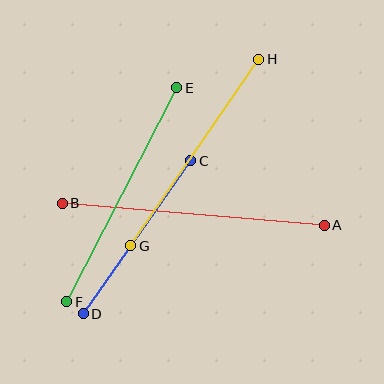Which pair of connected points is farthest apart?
Points A and B are farthest apart.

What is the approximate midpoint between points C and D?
The midpoint is at approximately (137, 237) pixels.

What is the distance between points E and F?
The distance is approximately 241 pixels.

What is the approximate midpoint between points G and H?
The midpoint is at approximately (195, 153) pixels.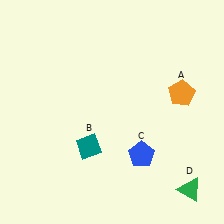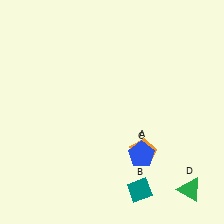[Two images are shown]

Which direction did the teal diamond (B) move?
The teal diamond (B) moved right.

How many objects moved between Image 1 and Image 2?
2 objects moved between the two images.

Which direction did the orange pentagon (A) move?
The orange pentagon (A) moved down.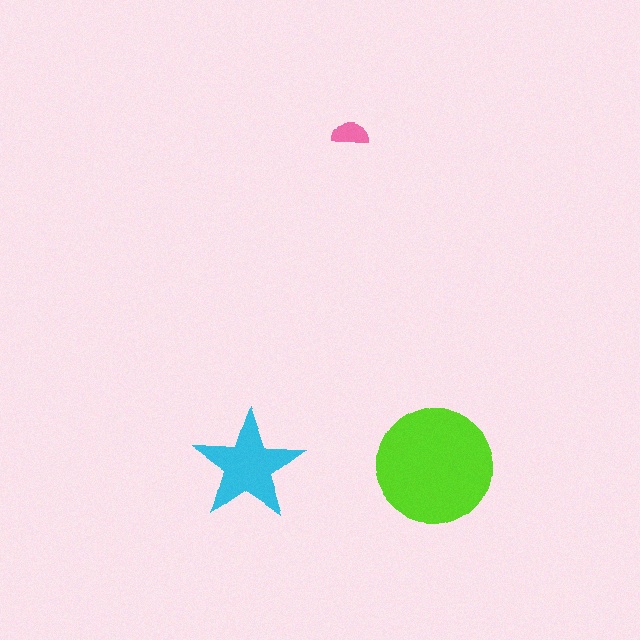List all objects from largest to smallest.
The lime circle, the cyan star, the pink semicircle.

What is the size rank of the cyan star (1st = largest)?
2nd.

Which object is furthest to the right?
The lime circle is rightmost.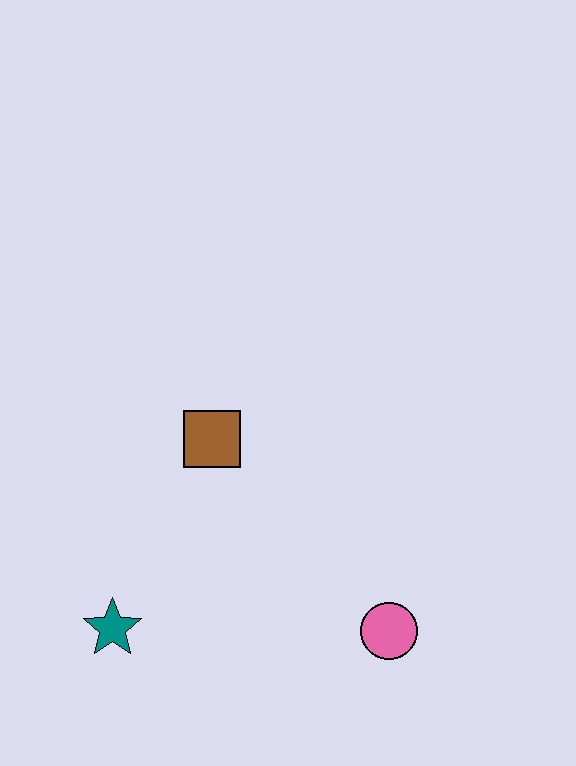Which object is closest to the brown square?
The teal star is closest to the brown square.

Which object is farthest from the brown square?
The pink circle is farthest from the brown square.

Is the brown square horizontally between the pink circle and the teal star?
Yes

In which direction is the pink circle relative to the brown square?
The pink circle is below the brown square.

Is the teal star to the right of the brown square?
No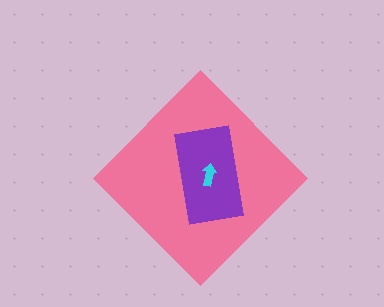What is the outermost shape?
The pink diamond.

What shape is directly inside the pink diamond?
The purple rectangle.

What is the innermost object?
The cyan arrow.